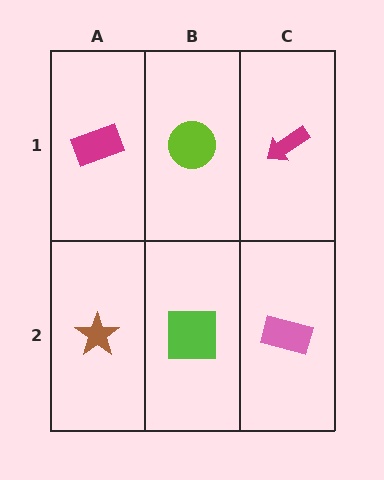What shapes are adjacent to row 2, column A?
A magenta rectangle (row 1, column A), a lime square (row 2, column B).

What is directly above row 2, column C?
A magenta arrow.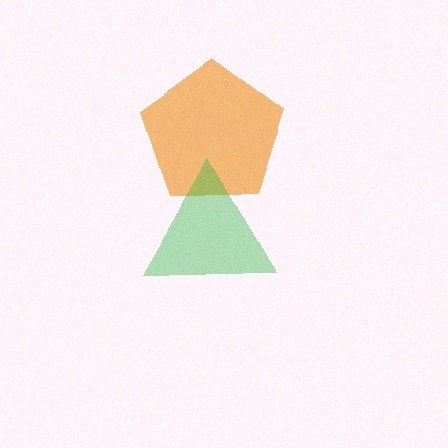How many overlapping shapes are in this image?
There are 2 overlapping shapes in the image.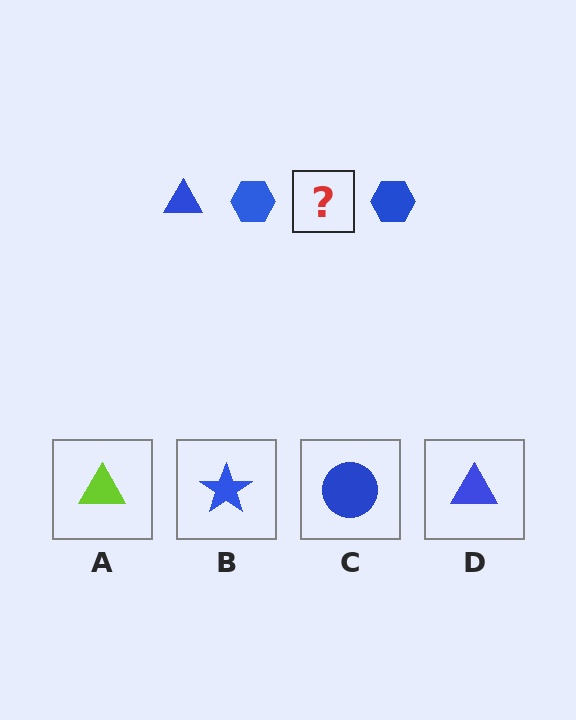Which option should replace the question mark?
Option D.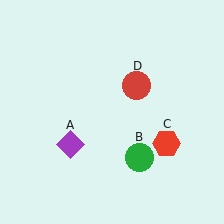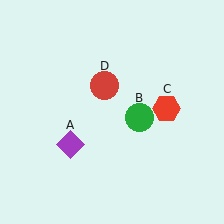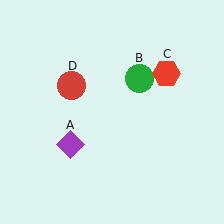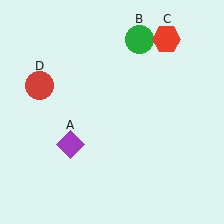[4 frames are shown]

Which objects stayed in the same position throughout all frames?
Purple diamond (object A) remained stationary.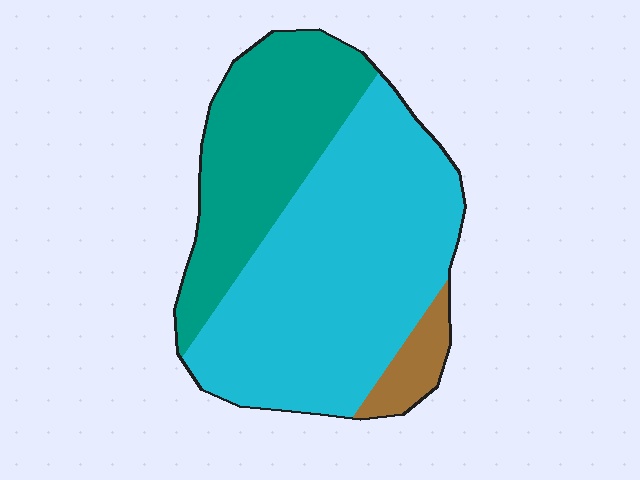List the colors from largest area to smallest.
From largest to smallest: cyan, teal, brown.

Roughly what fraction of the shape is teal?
Teal takes up between a quarter and a half of the shape.